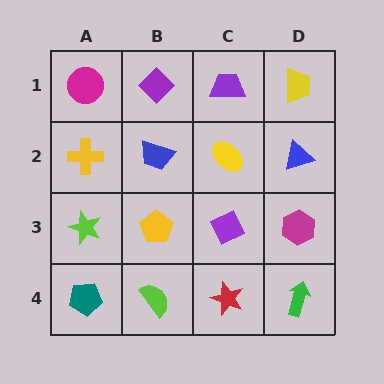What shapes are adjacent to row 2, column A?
A magenta circle (row 1, column A), a lime star (row 3, column A), a blue trapezoid (row 2, column B).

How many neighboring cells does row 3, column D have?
3.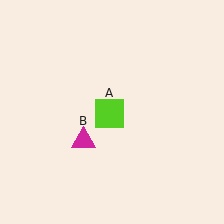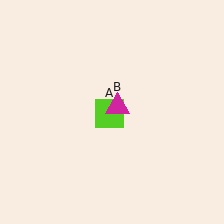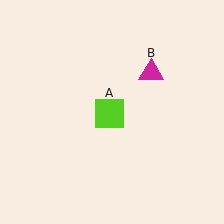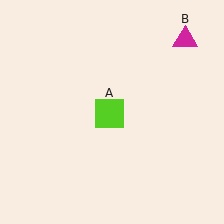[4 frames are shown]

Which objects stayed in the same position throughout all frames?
Lime square (object A) remained stationary.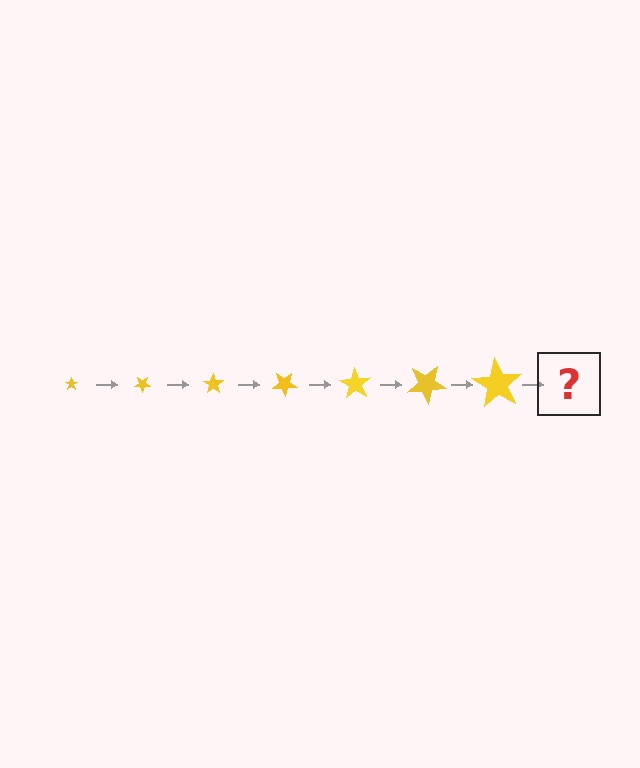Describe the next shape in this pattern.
It should be a star, larger than the previous one and rotated 245 degrees from the start.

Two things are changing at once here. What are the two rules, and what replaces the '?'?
The two rules are that the star grows larger each step and it rotates 35 degrees each step. The '?' should be a star, larger than the previous one and rotated 245 degrees from the start.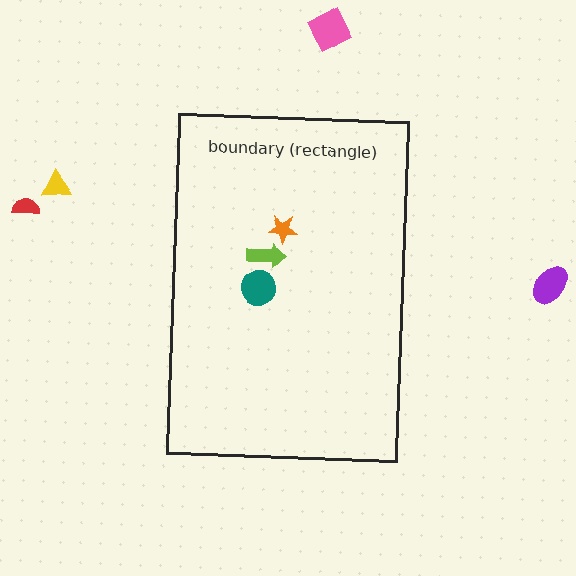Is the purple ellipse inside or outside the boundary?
Outside.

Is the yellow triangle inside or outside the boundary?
Outside.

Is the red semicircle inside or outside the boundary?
Outside.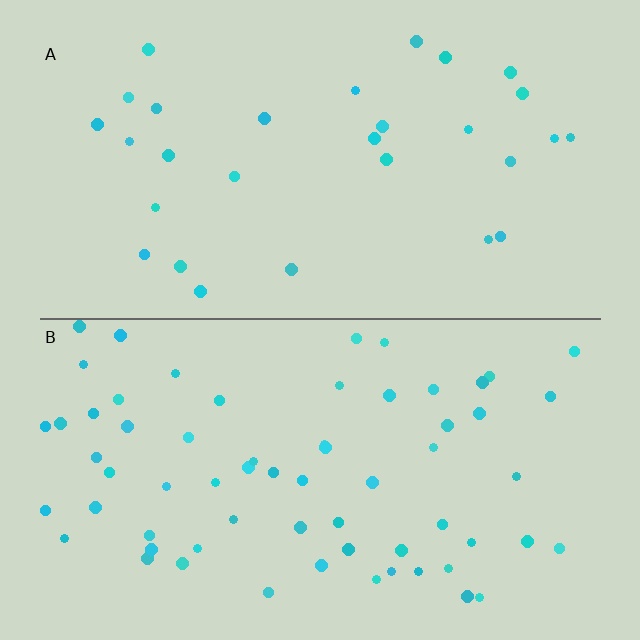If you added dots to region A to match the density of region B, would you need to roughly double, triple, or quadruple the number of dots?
Approximately double.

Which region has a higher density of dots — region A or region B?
B (the bottom).